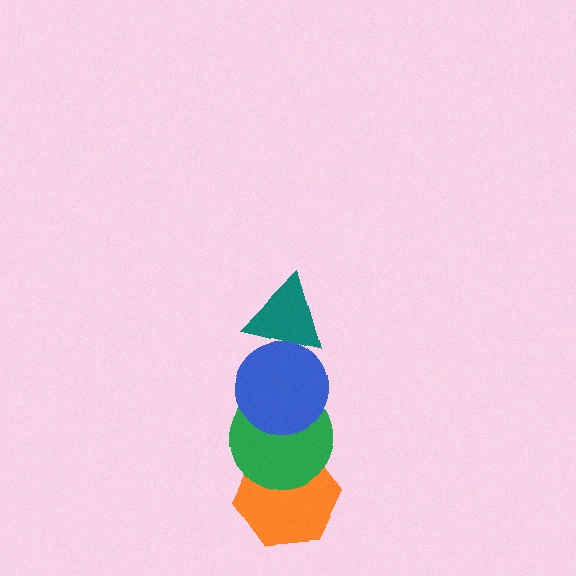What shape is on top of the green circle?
The blue circle is on top of the green circle.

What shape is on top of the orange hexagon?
The green circle is on top of the orange hexagon.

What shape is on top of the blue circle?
The teal triangle is on top of the blue circle.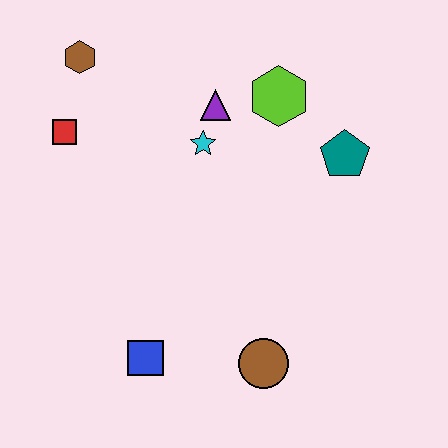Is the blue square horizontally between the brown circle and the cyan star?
No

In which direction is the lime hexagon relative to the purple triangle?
The lime hexagon is to the right of the purple triangle.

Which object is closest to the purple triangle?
The cyan star is closest to the purple triangle.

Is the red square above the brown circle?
Yes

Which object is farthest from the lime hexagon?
The blue square is farthest from the lime hexagon.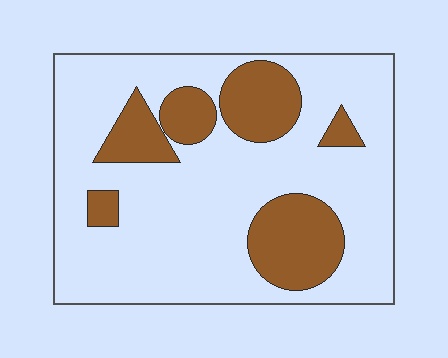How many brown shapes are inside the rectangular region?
6.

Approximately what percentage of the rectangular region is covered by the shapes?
Approximately 25%.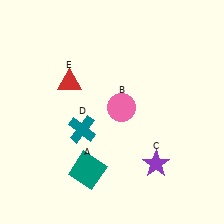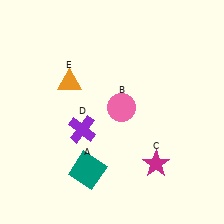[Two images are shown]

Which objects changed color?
C changed from purple to magenta. D changed from teal to purple. E changed from red to orange.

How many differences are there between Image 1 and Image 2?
There are 3 differences between the two images.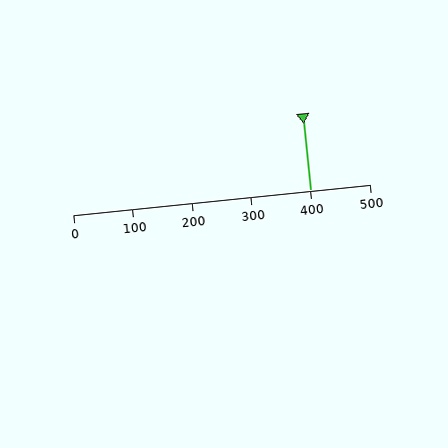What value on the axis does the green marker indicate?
The marker indicates approximately 400.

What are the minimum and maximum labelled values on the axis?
The axis runs from 0 to 500.